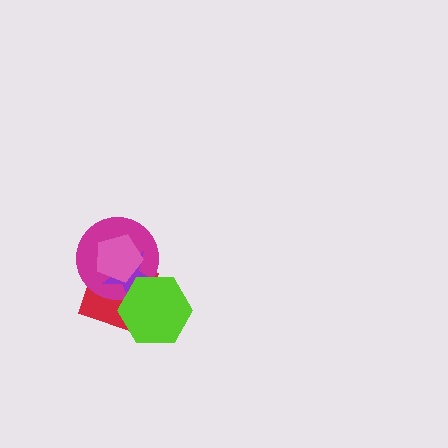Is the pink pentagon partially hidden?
No, no other shape covers it.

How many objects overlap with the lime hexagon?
3 objects overlap with the lime hexagon.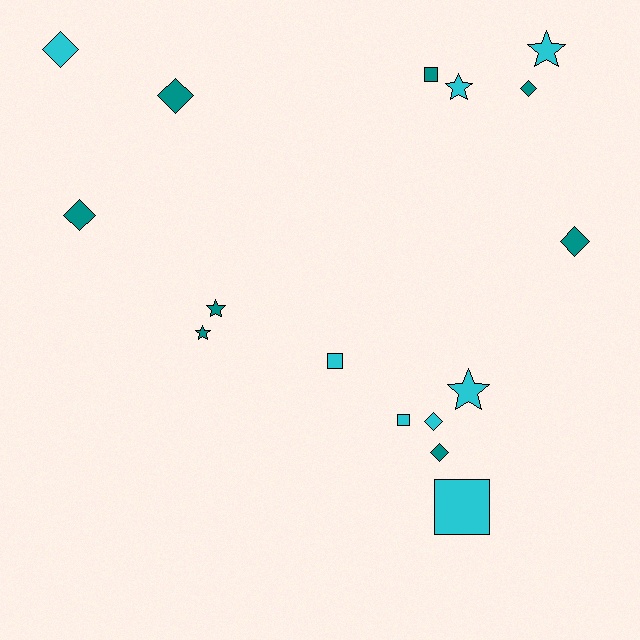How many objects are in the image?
There are 16 objects.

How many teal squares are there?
There is 1 teal square.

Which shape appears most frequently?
Diamond, with 7 objects.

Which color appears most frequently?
Teal, with 8 objects.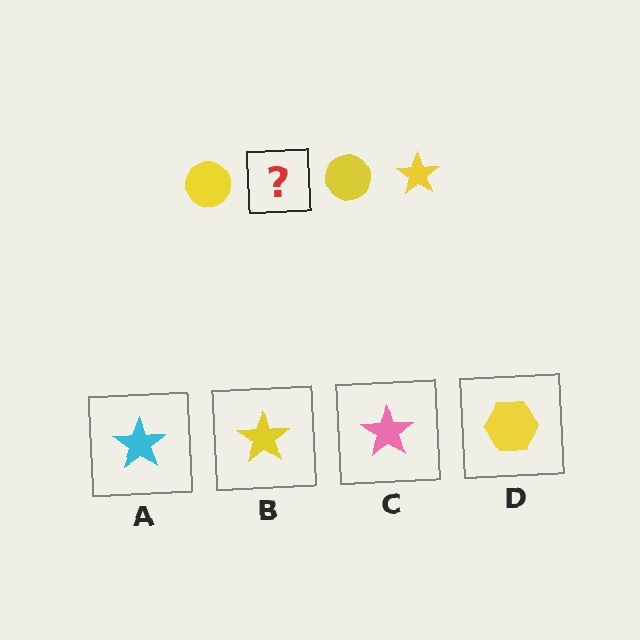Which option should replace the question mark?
Option B.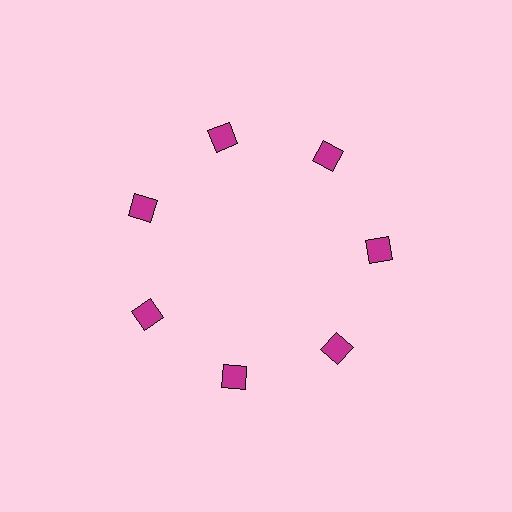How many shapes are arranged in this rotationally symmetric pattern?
There are 7 shapes, arranged in 7 groups of 1.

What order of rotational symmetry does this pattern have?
This pattern has 7-fold rotational symmetry.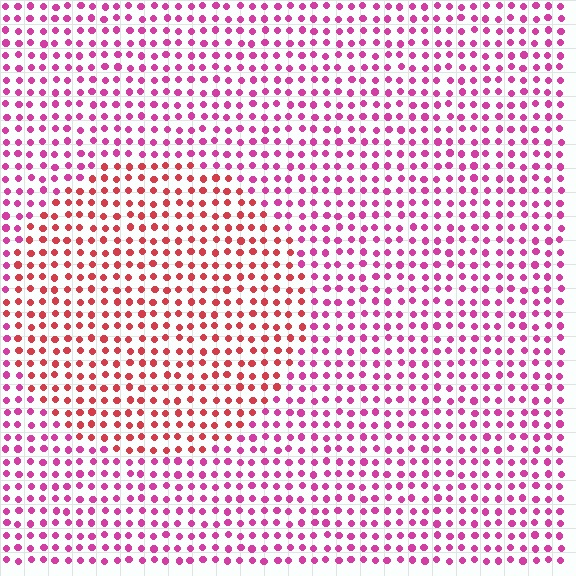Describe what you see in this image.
The image is filled with small magenta elements in a uniform arrangement. A circle-shaped region is visible where the elements are tinted to a slightly different hue, forming a subtle color boundary.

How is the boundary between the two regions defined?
The boundary is defined purely by a slight shift in hue (about 36 degrees). Spacing, size, and orientation are identical on both sides.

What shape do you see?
I see a circle.